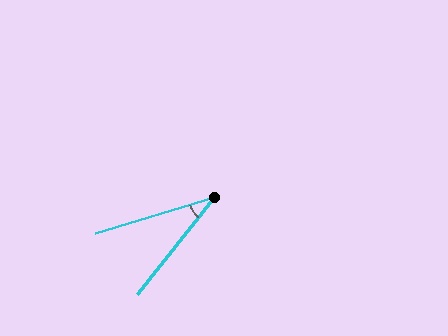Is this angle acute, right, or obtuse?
It is acute.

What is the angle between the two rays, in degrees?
Approximately 35 degrees.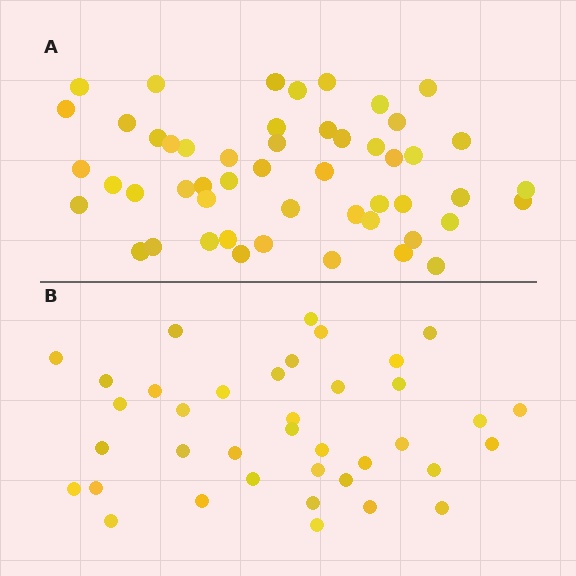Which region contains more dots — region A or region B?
Region A (the top region) has more dots.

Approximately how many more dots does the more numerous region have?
Region A has approximately 15 more dots than region B.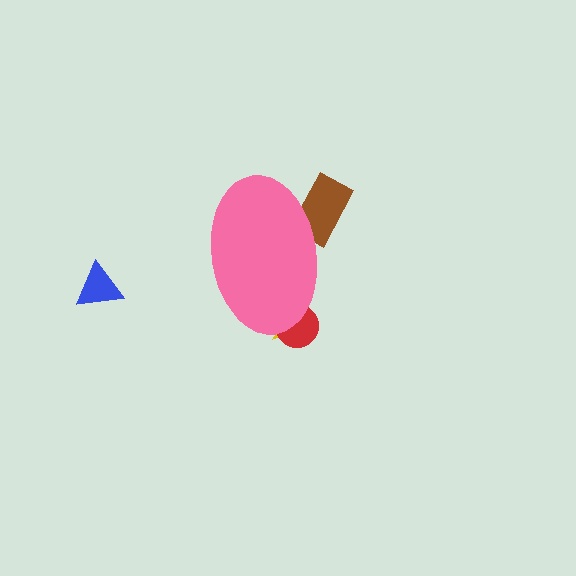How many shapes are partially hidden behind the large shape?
3 shapes are partially hidden.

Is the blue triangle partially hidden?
No, the blue triangle is fully visible.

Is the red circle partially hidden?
Yes, the red circle is partially hidden behind the pink ellipse.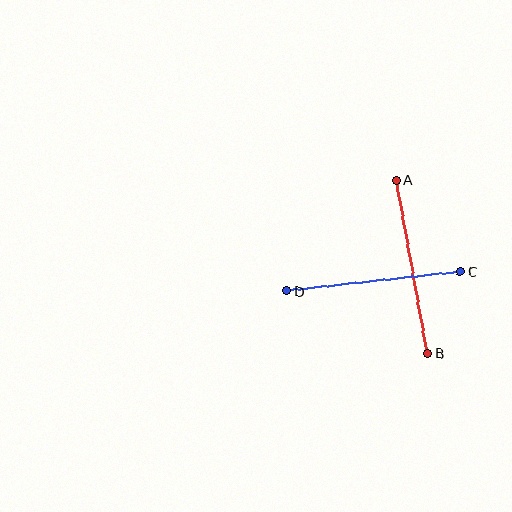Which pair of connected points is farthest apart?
Points A and B are farthest apart.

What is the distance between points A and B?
The distance is approximately 176 pixels.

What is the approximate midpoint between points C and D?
The midpoint is at approximately (373, 281) pixels.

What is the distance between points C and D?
The distance is approximately 175 pixels.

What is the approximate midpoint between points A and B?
The midpoint is at approximately (412, 267) pixels.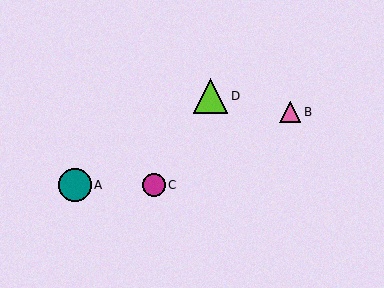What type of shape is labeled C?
Shape C is a magenta circle.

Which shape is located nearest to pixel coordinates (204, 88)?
The lime triangle (labeled D) at (211, 96) is nearest to that location.